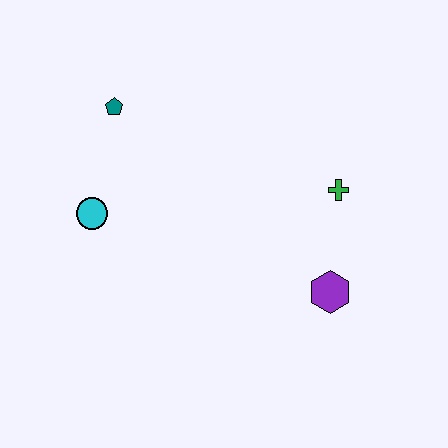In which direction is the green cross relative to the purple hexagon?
The green cross is above the purple hexagon.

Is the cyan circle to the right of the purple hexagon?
No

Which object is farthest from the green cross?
The cyan circle is farthest from the green cross.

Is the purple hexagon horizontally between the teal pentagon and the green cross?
Yes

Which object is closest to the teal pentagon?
The cyan circle is closest to the teal pentagon.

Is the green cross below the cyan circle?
No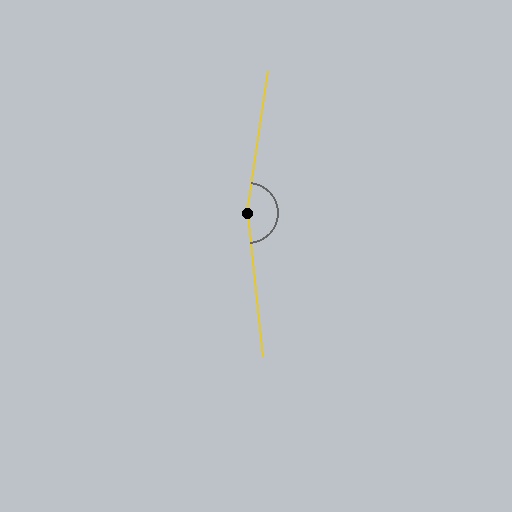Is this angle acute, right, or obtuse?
It is obtuse.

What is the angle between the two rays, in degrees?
Approximately 166 degrees.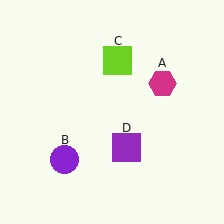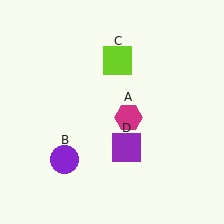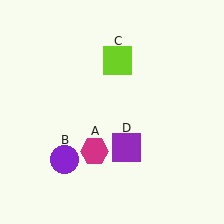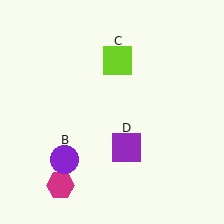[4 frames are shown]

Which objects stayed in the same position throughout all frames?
Purple circle (object B) and lime square (object C) and purple square (object D) remained stationary.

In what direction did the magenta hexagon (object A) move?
The magenta hexagon (object A) moved down and to the left.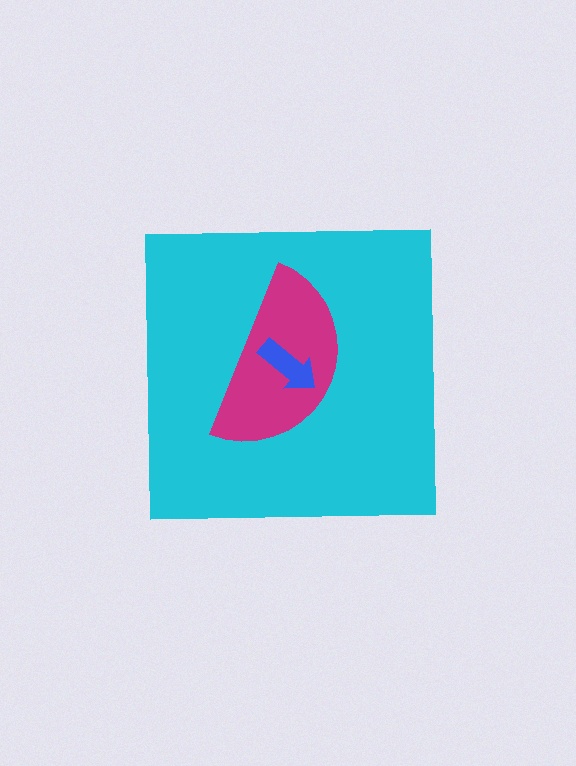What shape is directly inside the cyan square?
The magenta semicircle.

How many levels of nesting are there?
3.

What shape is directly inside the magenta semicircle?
The blue arrow.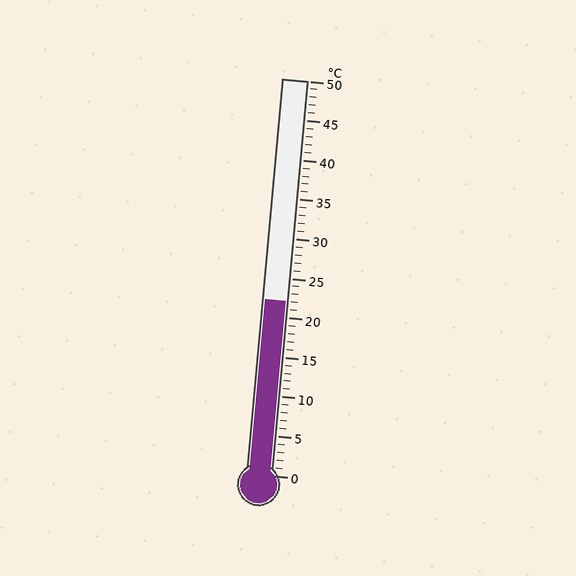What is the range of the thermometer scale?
The thermometer scale ranges from 0°C to 50°C.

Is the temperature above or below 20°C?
The temperature is above 20°C.